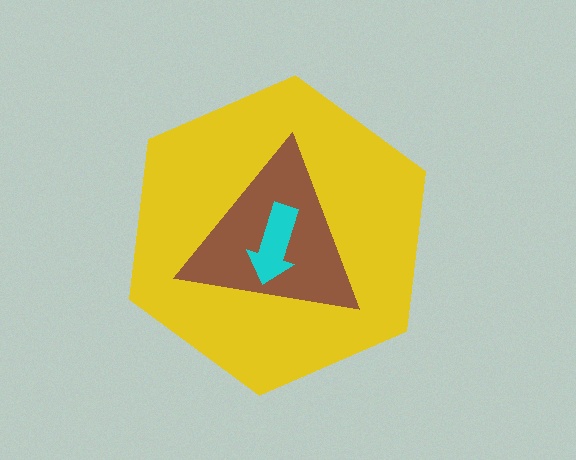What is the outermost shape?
The yellow hexagon.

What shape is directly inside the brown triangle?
The cyan arrow.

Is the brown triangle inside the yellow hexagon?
Yes.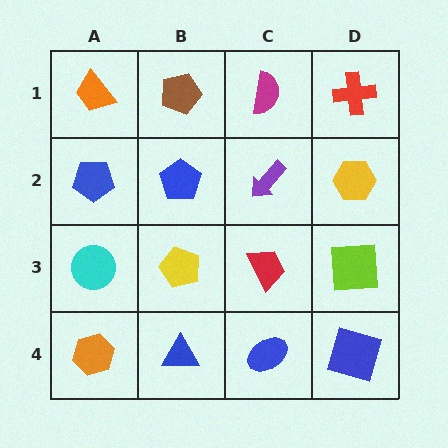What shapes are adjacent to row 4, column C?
A red trapezoid (row 3, column C), a blue triangle (row 4, column B), a blue square (row 4, column D).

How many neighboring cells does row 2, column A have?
3.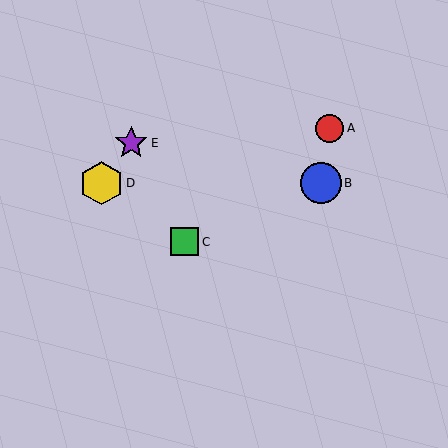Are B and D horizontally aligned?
Yes, both are at y≈183.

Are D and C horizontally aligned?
No, D is at y≈183 and C is at y≈242.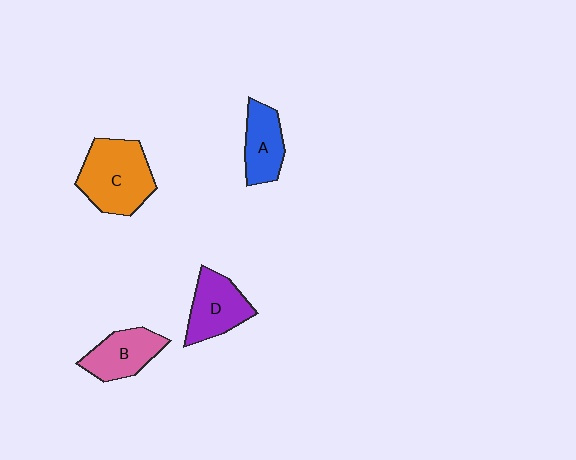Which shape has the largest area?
Shape C (orange).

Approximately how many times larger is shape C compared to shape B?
Approximately 1.5 times.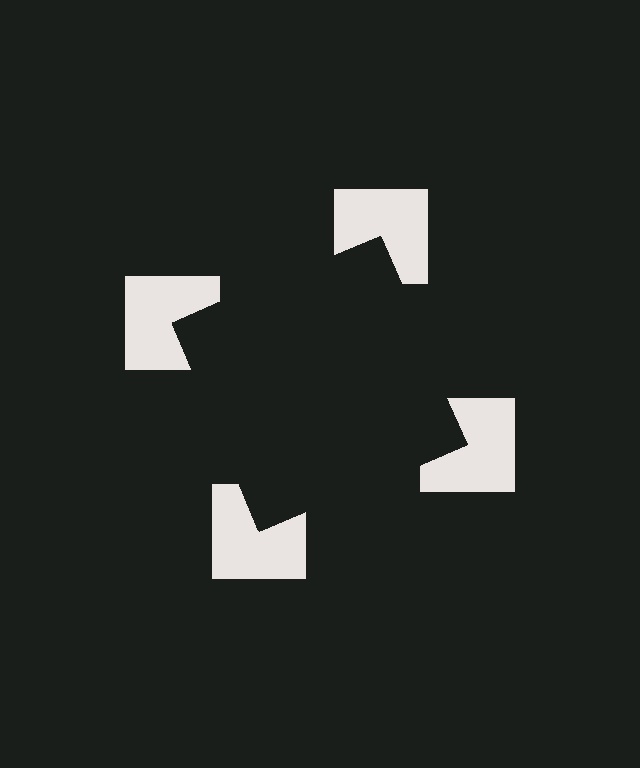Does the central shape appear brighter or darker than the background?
It typically appears slightly darker than the background, even though no actual brightness change is drawn.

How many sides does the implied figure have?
4 sides.